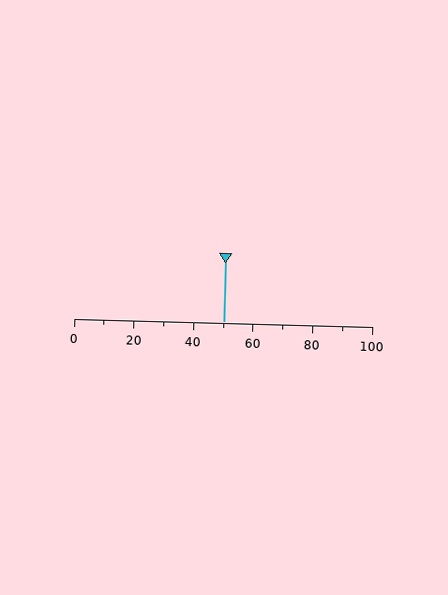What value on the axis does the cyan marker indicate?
The marker indicates approximately 50.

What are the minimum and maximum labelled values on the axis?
The axis runs from 0 to 100.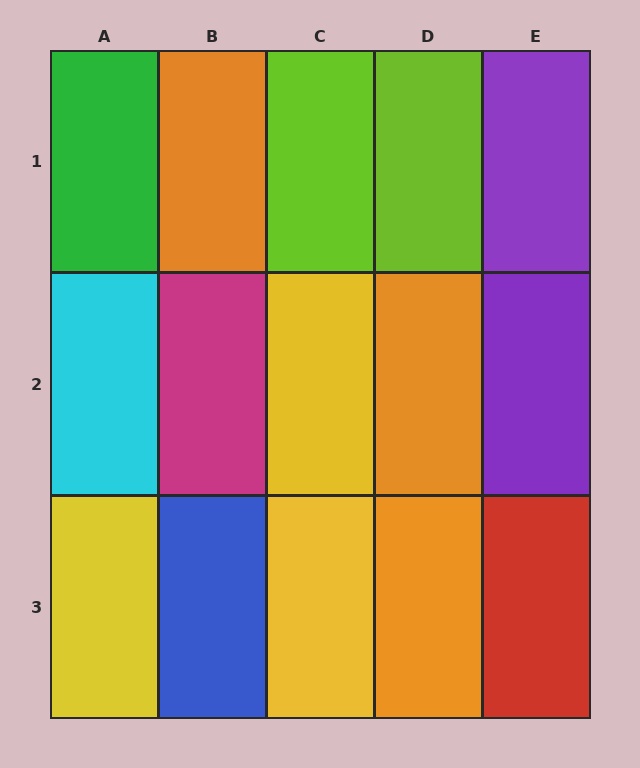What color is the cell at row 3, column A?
Yellow.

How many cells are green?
1 cell is green.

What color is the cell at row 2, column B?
Magenta.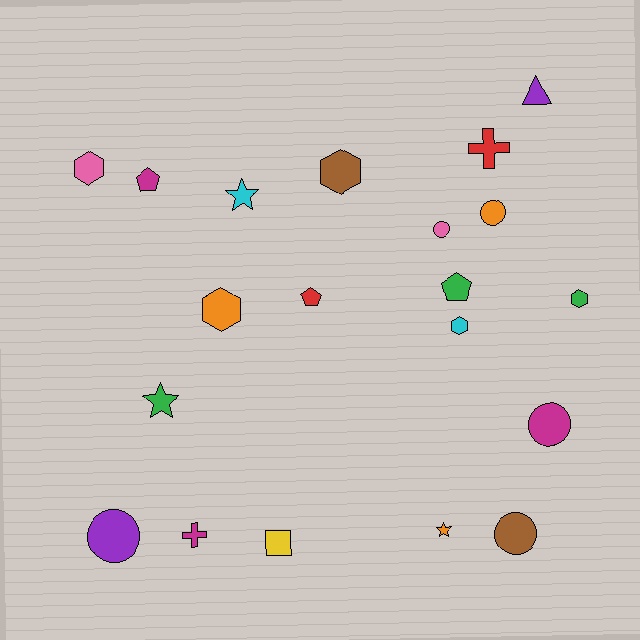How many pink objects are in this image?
There are 2 pink objects.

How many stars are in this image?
There are 3 stars.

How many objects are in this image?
There are 20 objects.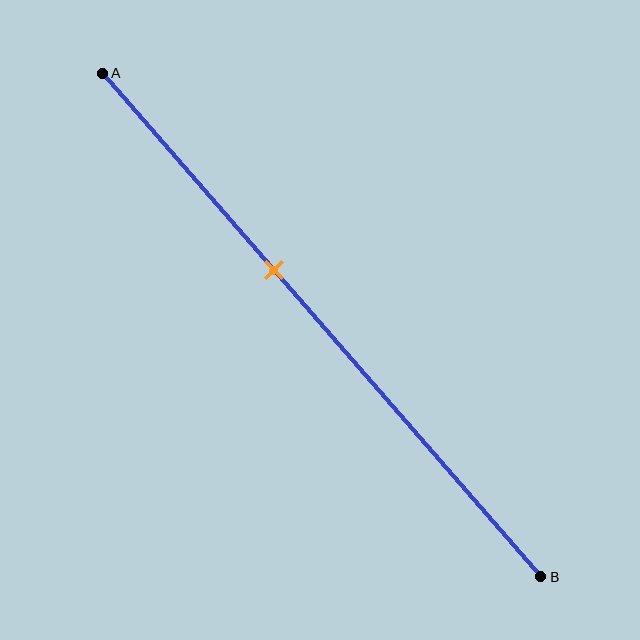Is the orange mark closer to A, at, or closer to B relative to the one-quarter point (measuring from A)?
The orange mark is closer to point B than the one-quarter point of segment AB.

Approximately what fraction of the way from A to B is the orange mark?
The orange mark is approximately 40% of the way from A to B.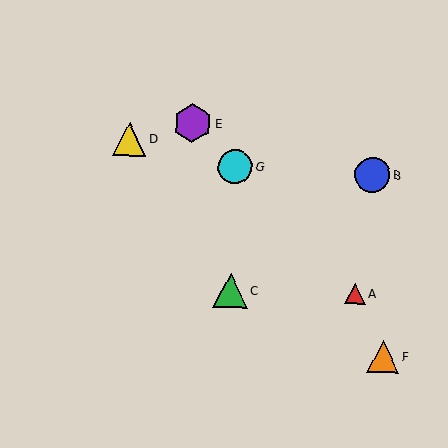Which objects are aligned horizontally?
Objects A, C are aligned horizontally.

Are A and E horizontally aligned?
No, A is at y≈294 and E is at y≈123.